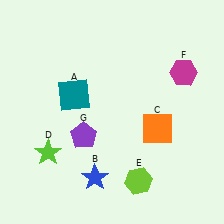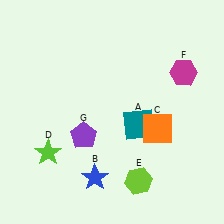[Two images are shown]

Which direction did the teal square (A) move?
The teal square (A) moved right.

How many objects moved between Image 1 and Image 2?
1 object moved between the two images.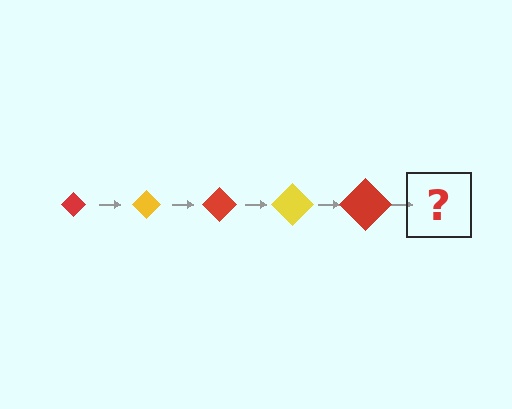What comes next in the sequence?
The next element should be a yellow diamond, larger than the previous one.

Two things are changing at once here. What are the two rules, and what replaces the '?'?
The two rules are that the diamond grows larger each step and the color cycles through red and yellow. The '?' should be a yellow diamond, larger than the previous one.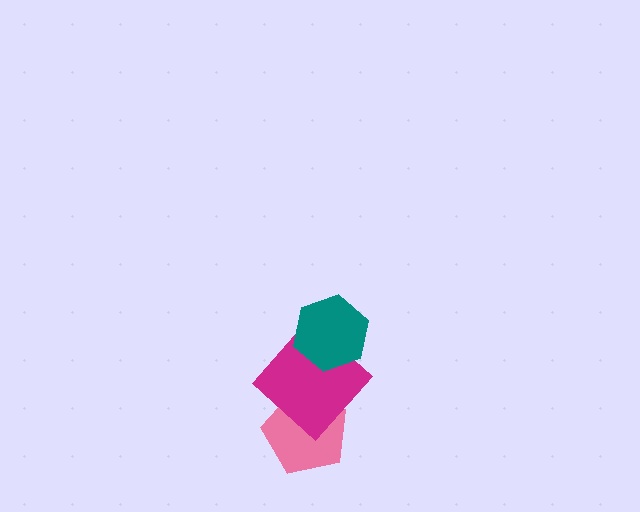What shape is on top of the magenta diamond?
The teal hexagon is on top of the magenta diamond.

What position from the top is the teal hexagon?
The teal hexagon is 1st from the top.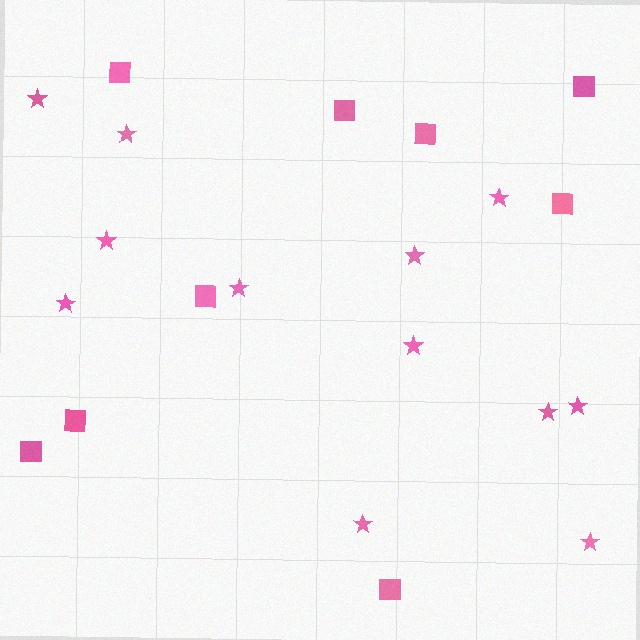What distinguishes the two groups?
There are 2 groups: one group of squares (9) and one group of stars (12).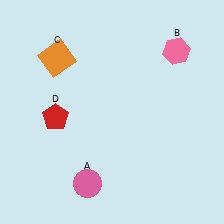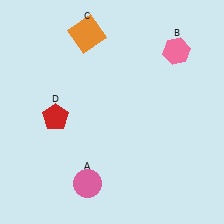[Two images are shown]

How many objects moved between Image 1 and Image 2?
1 object moved between the two images.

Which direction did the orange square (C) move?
The orange square (C) moved right.